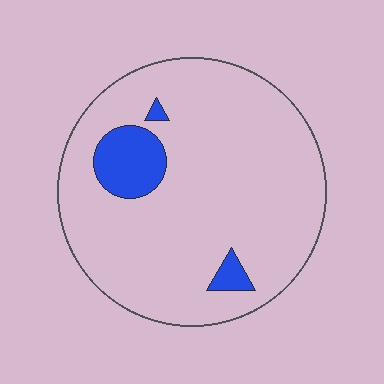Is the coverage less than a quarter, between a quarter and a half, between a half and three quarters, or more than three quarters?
Less than a quarter.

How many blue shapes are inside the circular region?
3.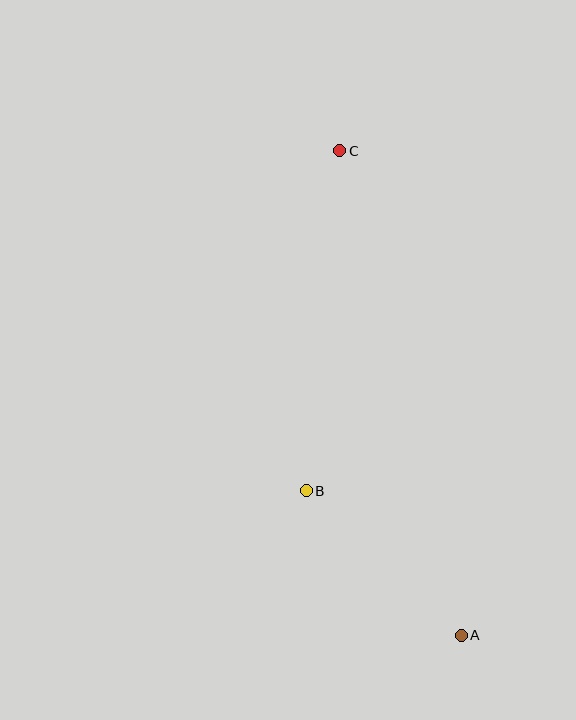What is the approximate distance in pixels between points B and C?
The distance between B and C is approximately 342 pixels.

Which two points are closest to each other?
Points A and B are closest to each other.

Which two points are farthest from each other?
Points A and C are farthest from each other.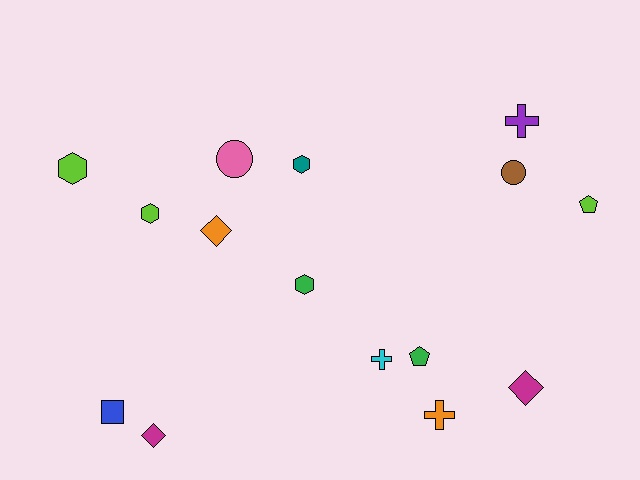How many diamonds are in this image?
There are 3 diamonds.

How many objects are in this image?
There are 15 objects.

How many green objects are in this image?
There are 2 green objects.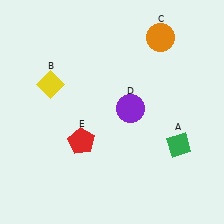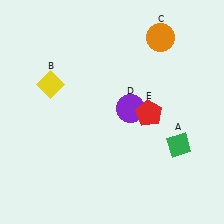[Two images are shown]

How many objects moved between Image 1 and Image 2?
1 object moved between the two images.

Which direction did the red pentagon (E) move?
The red pentagon (E) moved right.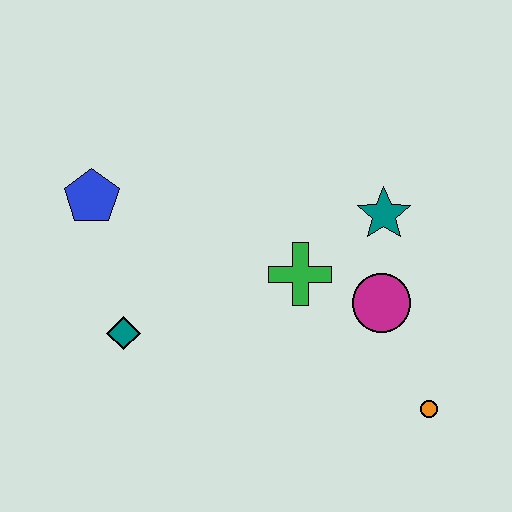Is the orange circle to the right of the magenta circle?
Yes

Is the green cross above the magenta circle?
Yes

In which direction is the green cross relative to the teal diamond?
The green cross is to the right of the teal diamond.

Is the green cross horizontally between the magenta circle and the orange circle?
No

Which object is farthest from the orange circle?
The blue pentagon is farthest from the orange circle.